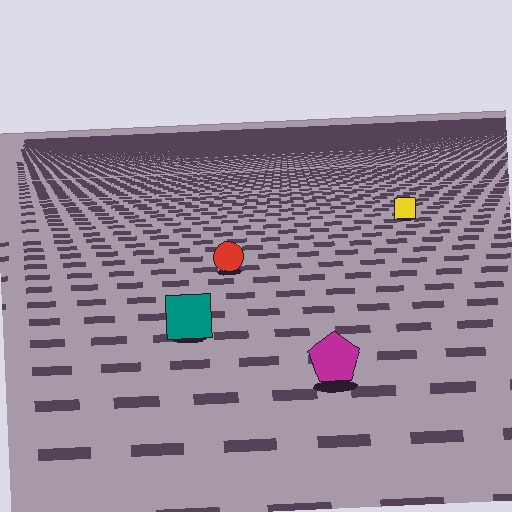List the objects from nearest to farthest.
From nearest to farthest: the magenta pentagon, the teal square, the red circle, the yellow square.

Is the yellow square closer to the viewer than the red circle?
No. The red circle is closer — you can tell from the texture gradient: the ground texture is coarser near it.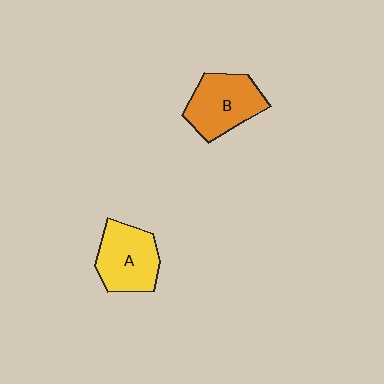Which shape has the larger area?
Shape B (orange).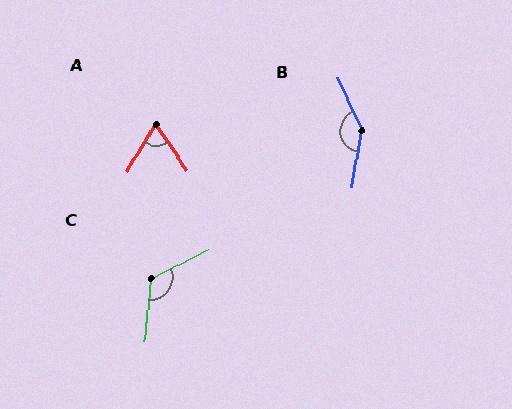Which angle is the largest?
B, at approximately 146 degrees.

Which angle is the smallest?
A, at approximately 65 degrees.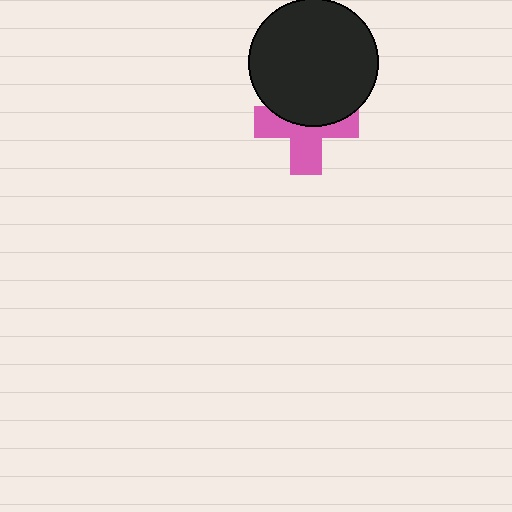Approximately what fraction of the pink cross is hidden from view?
Roughly 45% of the pink cross is hidden behind the black circle.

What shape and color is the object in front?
The object in front is a black circle.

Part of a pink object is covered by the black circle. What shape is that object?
It is a cross.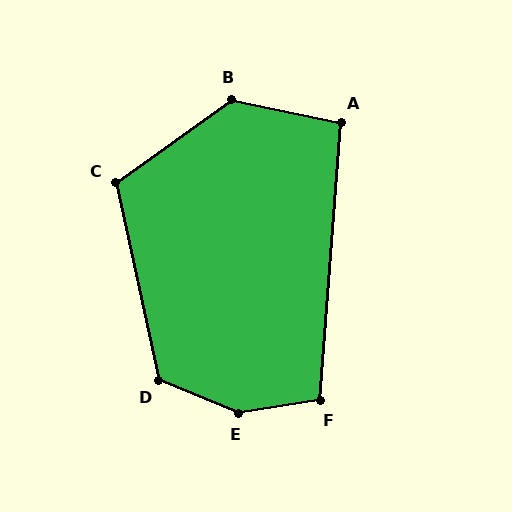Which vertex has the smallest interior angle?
A, at approximately 97 degrees.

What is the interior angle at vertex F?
Approximately 103 degrees (obtuse).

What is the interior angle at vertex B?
Approximately 132 degrees (obtuse).